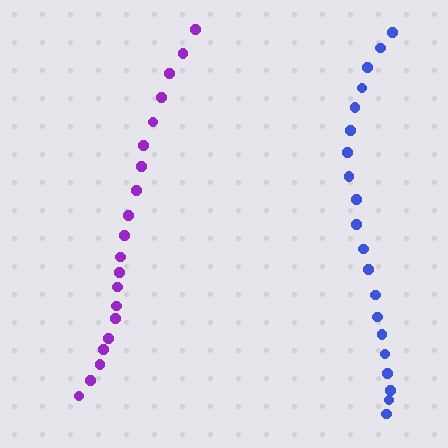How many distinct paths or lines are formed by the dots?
There are 2 distinct paths.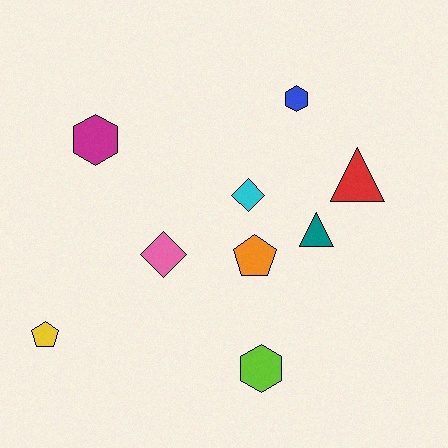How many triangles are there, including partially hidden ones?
There are 2 triangles.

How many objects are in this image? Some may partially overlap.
There are 9 objects.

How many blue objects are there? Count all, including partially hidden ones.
There is 1 blue object.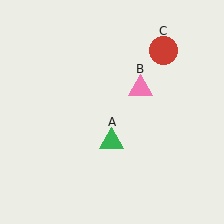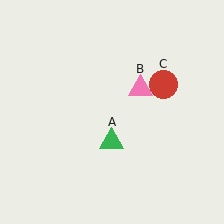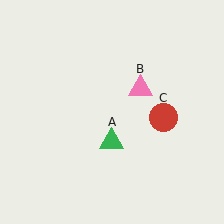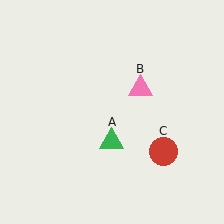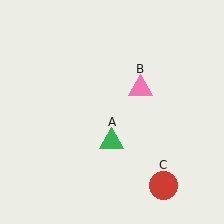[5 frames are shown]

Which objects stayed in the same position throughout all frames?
Green triangle (object A) and pink triangle (object B) remained stationary.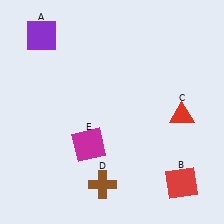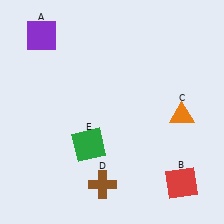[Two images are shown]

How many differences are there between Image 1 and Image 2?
There are 2 differences between the two images.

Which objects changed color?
C changed from red to orange. E changed from magenta to green.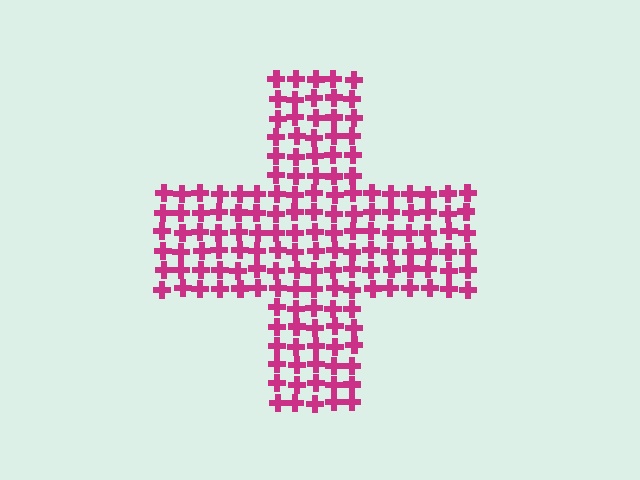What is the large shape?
The large shape is a cross.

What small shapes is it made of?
It is made of small crosses.